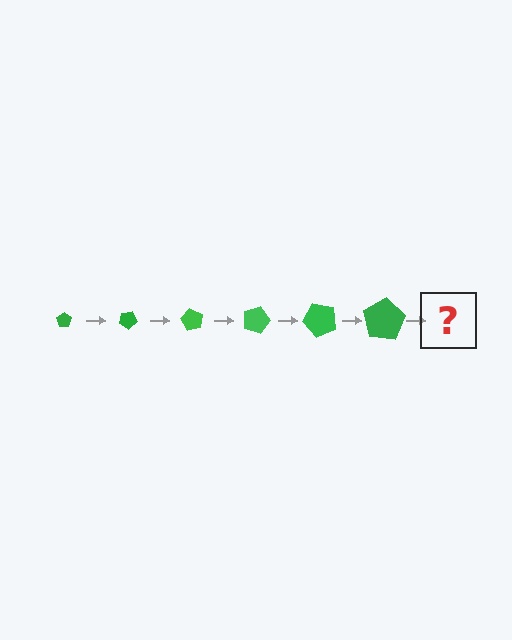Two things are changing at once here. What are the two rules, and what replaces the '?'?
The two rules are that the pentagon grows larger each step and it rotates 30 degrees each step. The '?' should be a pentagon, larger than the previous one and rotated 180 degrees from the start.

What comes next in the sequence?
The next element should be a pentagon, larger than the previous one and rotated 180 degrees from the start.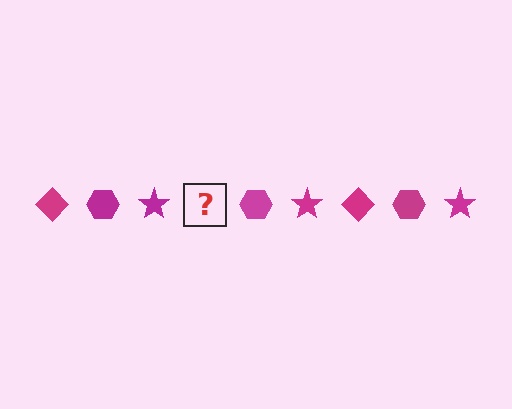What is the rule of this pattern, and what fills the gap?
The rule is that the pattern cycles through diamond, hexagon, star shapes in magenta. The gap should be filled with a magenta diamond.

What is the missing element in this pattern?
The missing element is a magenta diamond.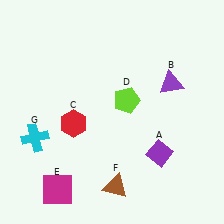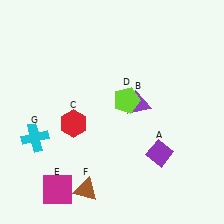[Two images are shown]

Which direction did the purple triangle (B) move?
The purple triangle (B) moved left.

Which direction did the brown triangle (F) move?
The brown triangle (F) moved left.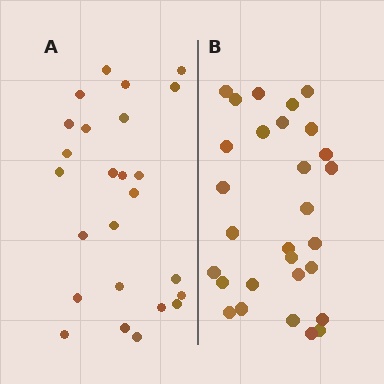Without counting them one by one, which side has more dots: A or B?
Region B (the right region) has more dots.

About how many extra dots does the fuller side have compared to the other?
Region B has about 4 more dots than region A.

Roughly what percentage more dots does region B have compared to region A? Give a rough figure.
About 15% more.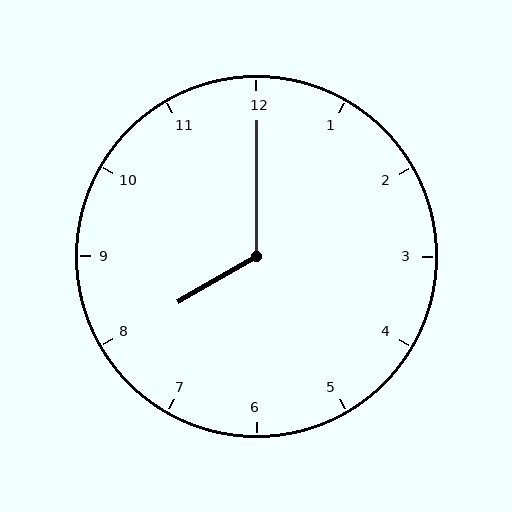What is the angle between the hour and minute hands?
Approximately 120 degrees.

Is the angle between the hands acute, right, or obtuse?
It is obtuse.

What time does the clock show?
8:00.